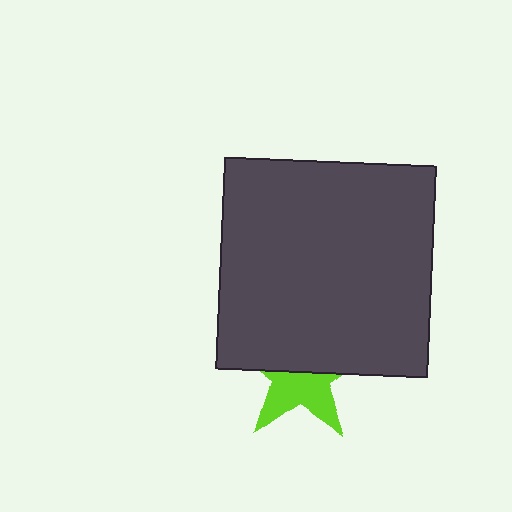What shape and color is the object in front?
The object in front is a dark gray square.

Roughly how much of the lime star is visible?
About half of it is visible (roughly 46%).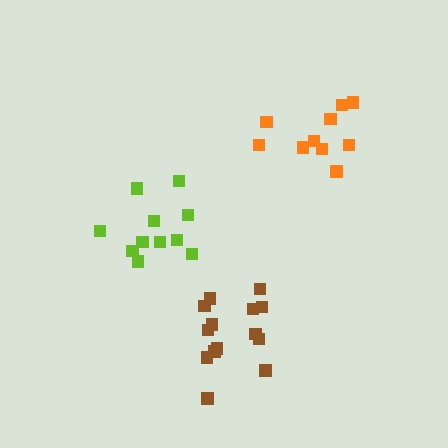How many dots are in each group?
Group 1: 10 dots, Group 2: 14 dots, Group 3: 11 dots (35 total).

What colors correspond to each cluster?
The clusters are colored: orange, brown, lime.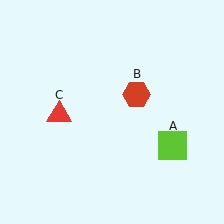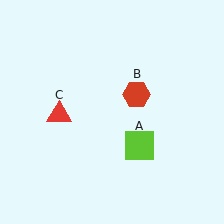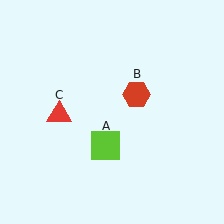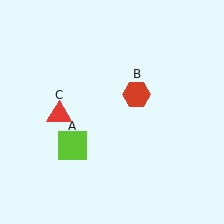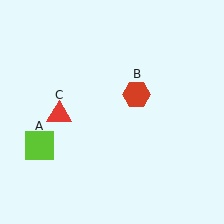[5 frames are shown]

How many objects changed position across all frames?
1 object changed position: lime square (object A).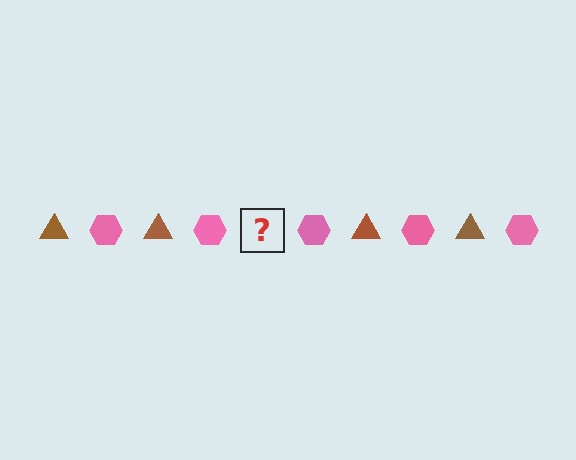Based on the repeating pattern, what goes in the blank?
The blank should be a brown triangle.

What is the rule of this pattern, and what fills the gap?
The rule is that the pattern alternates between brown triangle and pink hexagon. The gap should be filled with a brown triangle.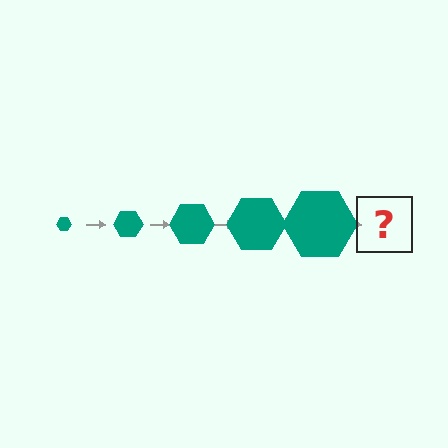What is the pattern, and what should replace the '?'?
The pattern is that the hexagon gets progressively larger each step. The '?' should be a teal hexagon, larger than the previous one.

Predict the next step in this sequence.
The next step is a teal hexagon, larger than the previous one.